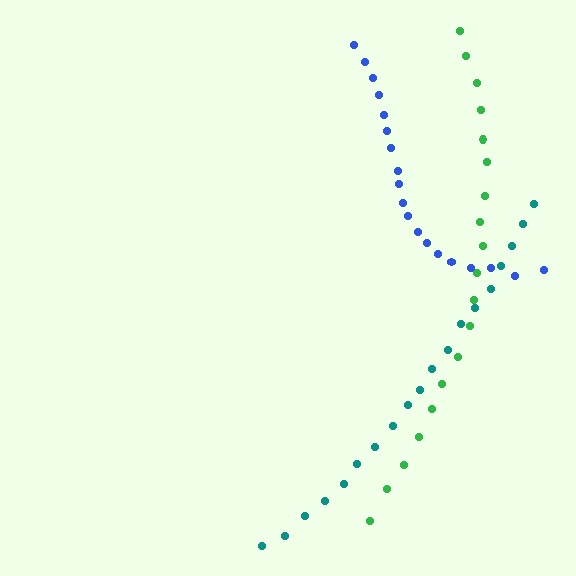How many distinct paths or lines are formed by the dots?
There are 3 distinct paths.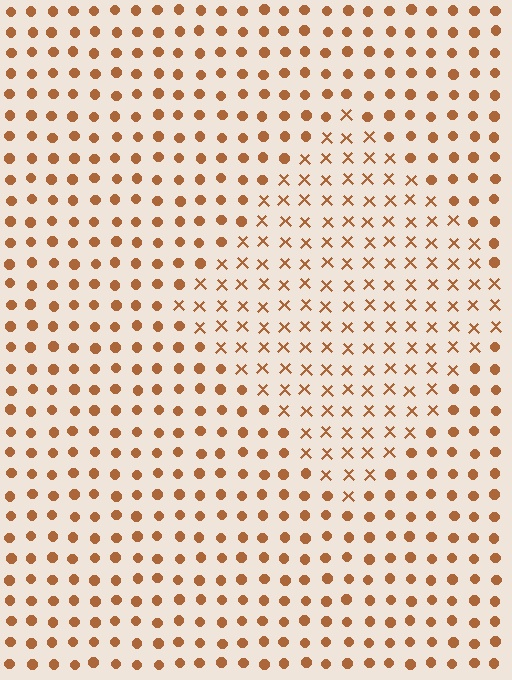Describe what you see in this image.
The image is filled with small brown elements arranged in a uniform grid. A diamond-shaped region contains X marks, while the surrounding area contains circles. The boundary is defined purely by the change in element shape.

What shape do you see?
I see a diamond.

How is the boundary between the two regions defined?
The boundary is defined by a change in element shape: X marks inside vs. circles outside. All elements share the same color and spacing.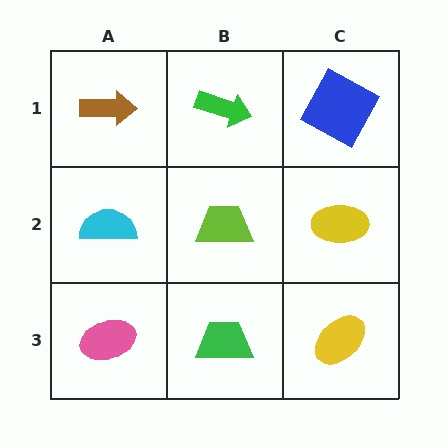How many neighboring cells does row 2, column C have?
3.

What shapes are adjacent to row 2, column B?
A green arrow (row 1, column B), a green trapezoid (row 3, column B), a cyan semicircle (row 2, column A), a yellow ellipse (row 2, column C).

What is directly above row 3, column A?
A cyan semicircle.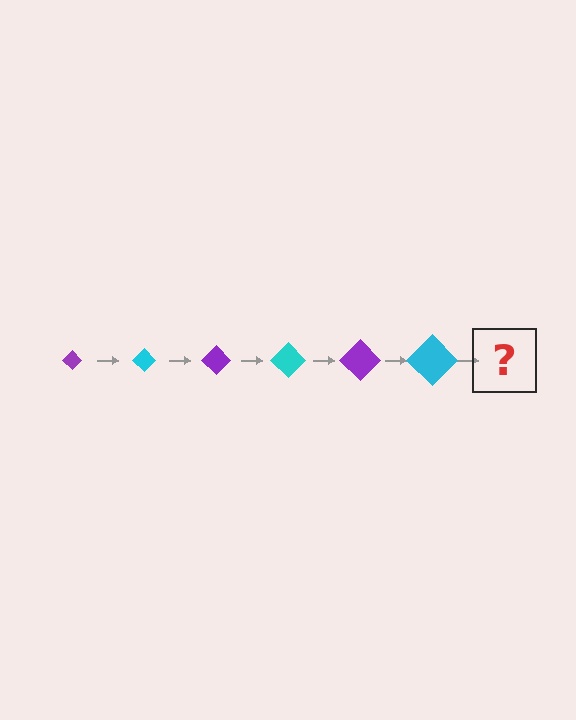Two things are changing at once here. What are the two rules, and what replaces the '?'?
The two rules are that the diamond grows larger each step and the color cycles through purple and cyan. The '?' should be a purple diamond, larger than the previous one.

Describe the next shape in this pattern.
It should be a purple diamond, larger than the previous one.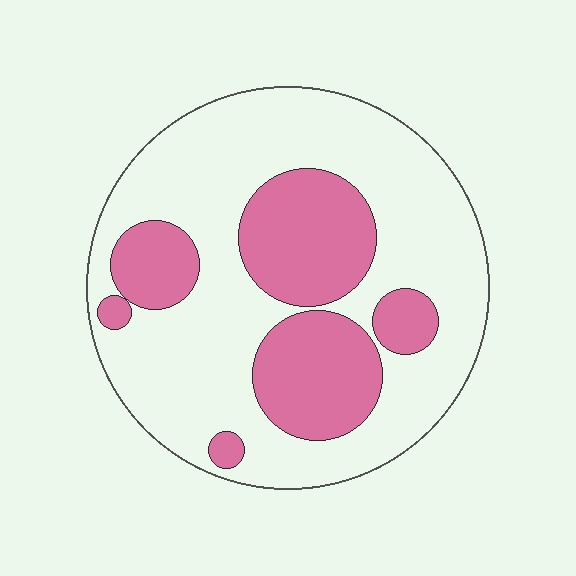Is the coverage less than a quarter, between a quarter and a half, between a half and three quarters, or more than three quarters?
Between a quarter and a half.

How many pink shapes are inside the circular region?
6.